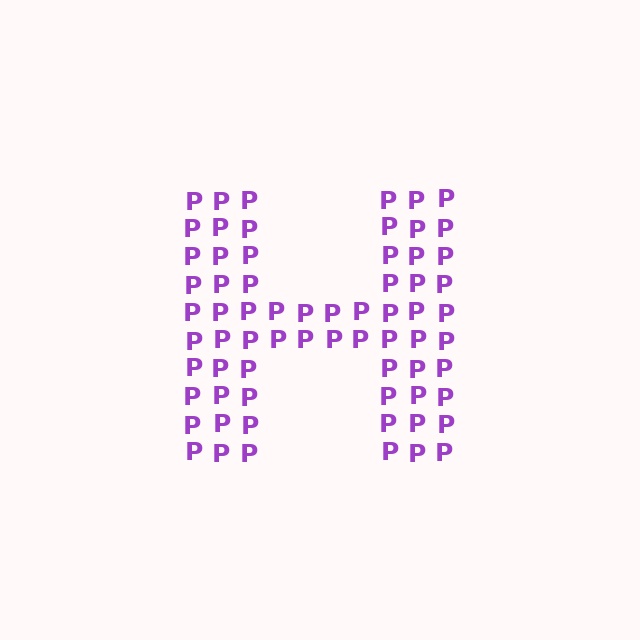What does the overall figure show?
The overall figure shows the letter H.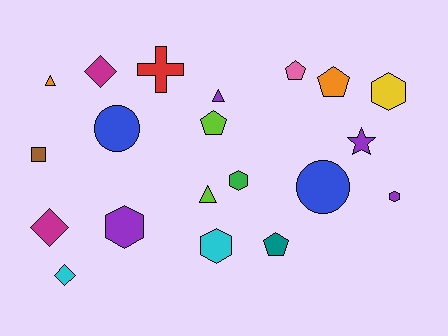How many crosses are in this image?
There is 1 cross.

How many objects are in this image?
There are 20 objects.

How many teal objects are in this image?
There is 1 teal object.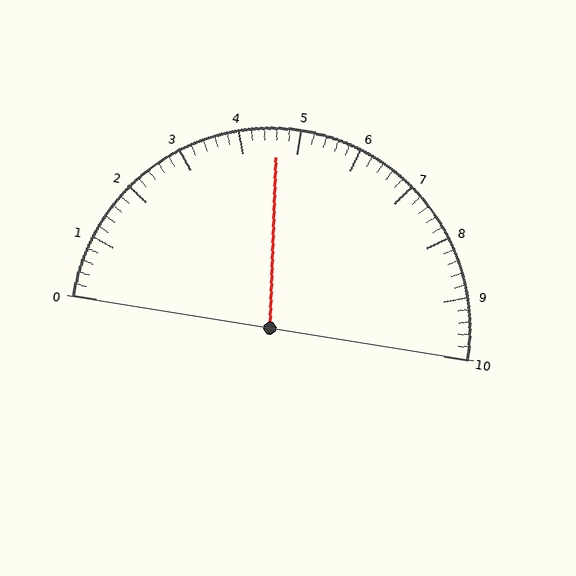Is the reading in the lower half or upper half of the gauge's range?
The reading is in the lower half of the range (0 to 10).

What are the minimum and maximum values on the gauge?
The gauge ranges from 0 to 10.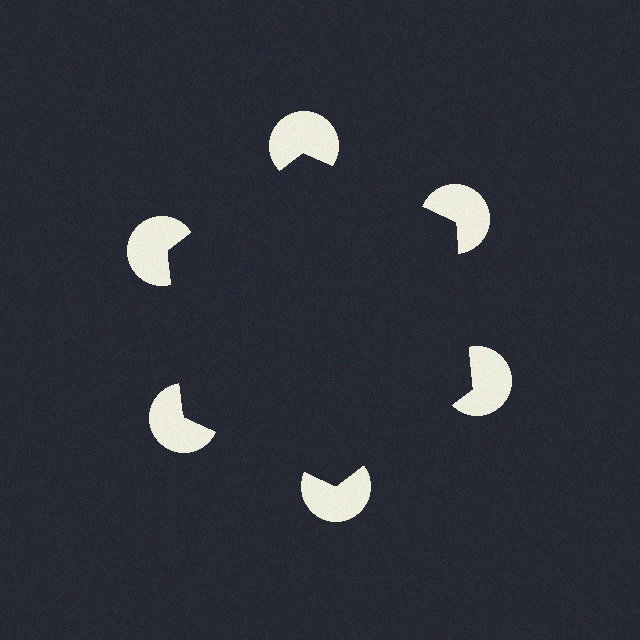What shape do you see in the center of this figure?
An illusory hexagon — its edges are inferred from the aligned wedge cuts in the pac-man discs, not physically drawn.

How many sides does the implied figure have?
6 sides.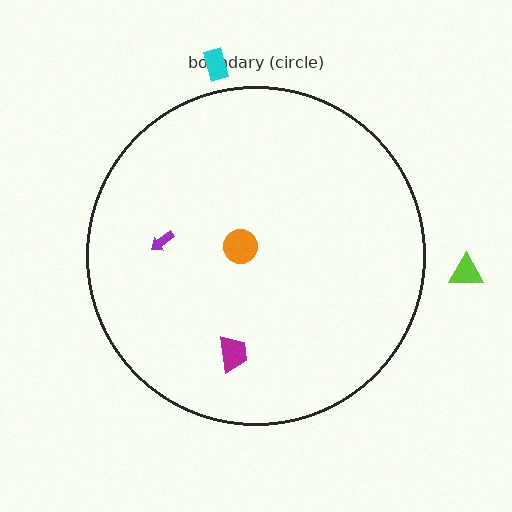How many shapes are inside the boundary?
3 inside, 2 outside.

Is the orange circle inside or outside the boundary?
Inside.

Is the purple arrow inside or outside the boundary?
Inside.